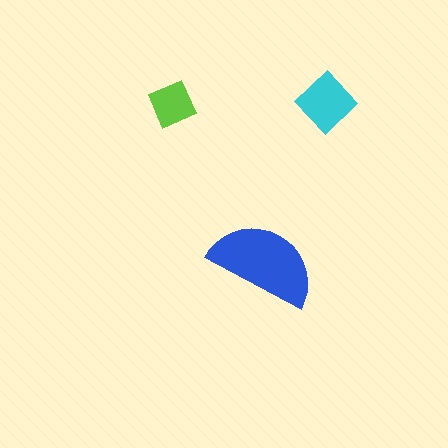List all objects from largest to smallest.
The blue semicircle, the cyan diamond, the lime square.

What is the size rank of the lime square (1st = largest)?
3rd.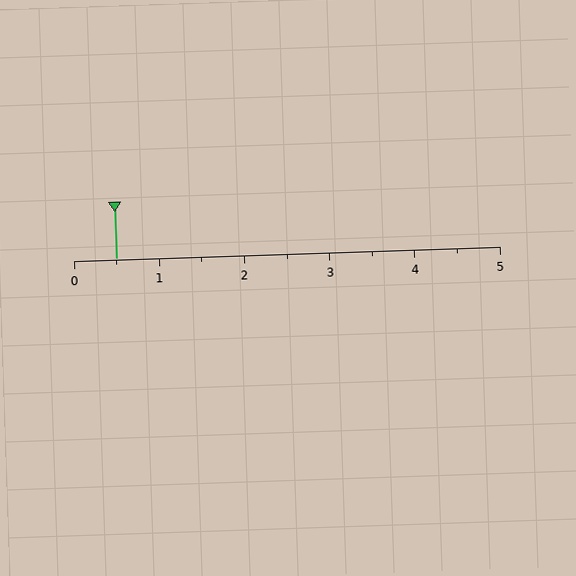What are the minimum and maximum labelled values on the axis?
The axis runs from 0 to 5.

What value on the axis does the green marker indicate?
The marker indicates approximately 0.5.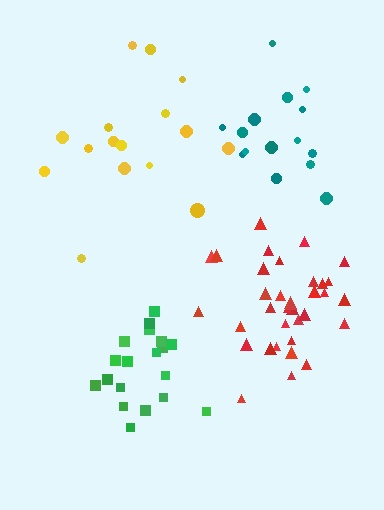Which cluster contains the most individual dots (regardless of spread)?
Red (35).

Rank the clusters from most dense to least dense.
red, green, teal, yellow.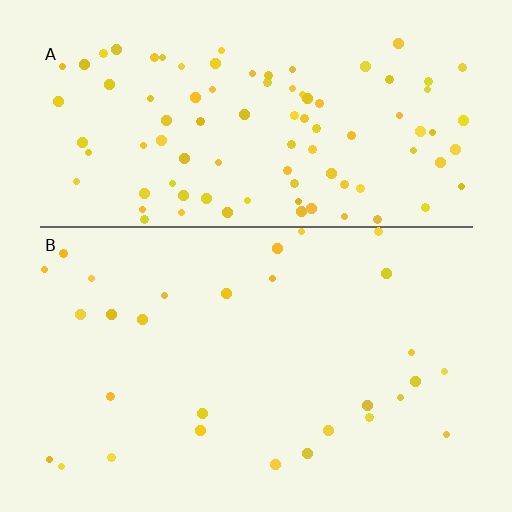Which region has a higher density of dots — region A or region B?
A (the top).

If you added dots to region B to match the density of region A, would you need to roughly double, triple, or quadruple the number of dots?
Approximately triple.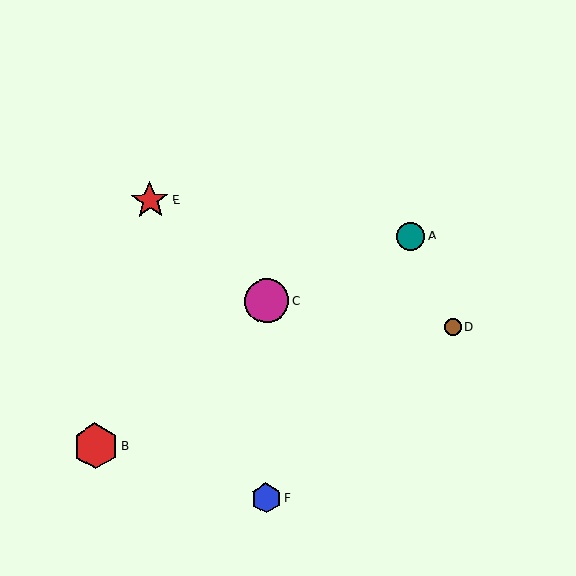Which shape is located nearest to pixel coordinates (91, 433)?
The red hexagon (labeled B) at (95, 446) is nearest to that location.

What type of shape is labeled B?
Shape B is a red hexagon.